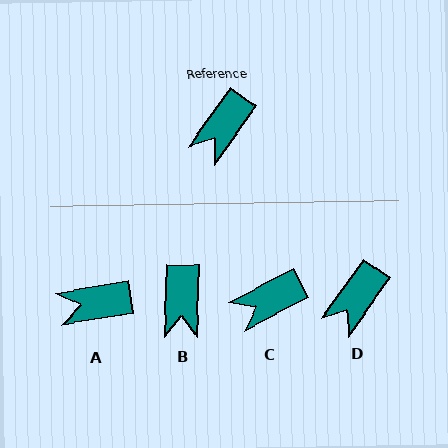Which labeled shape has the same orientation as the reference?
D.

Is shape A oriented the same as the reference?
No, it is off by about 45 degrees.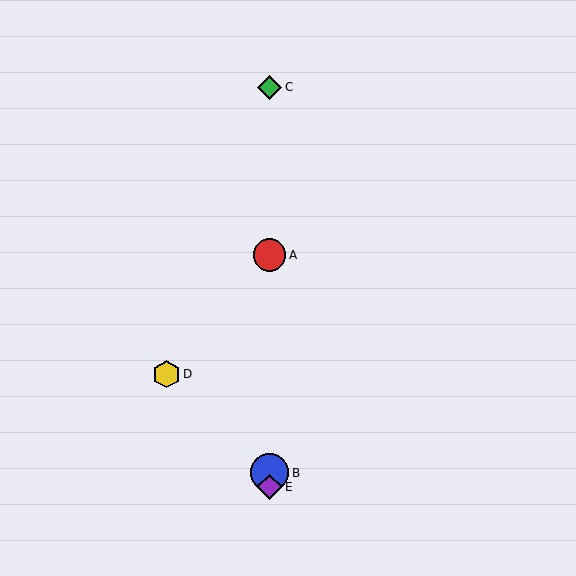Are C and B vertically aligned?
Yes, both are at x≈270.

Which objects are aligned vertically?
Objects A, B, C, E are aligned vertically.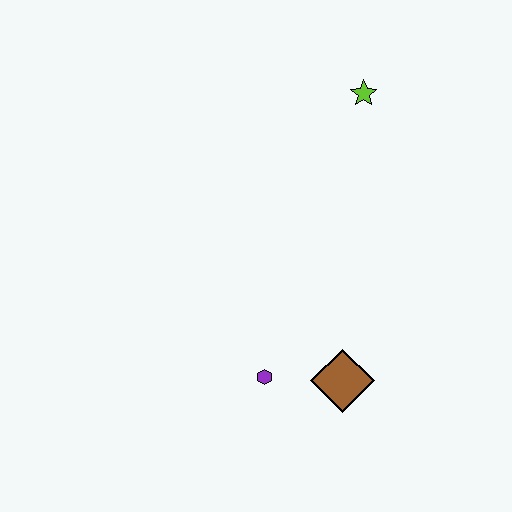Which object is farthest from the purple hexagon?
The lime star is farthest from the purple hexagon.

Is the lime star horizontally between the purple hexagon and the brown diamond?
No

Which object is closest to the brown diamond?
The purple hexagon is closest to the brown diamond.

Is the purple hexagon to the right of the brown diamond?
No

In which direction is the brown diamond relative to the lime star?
The brown diamond is below the lime star.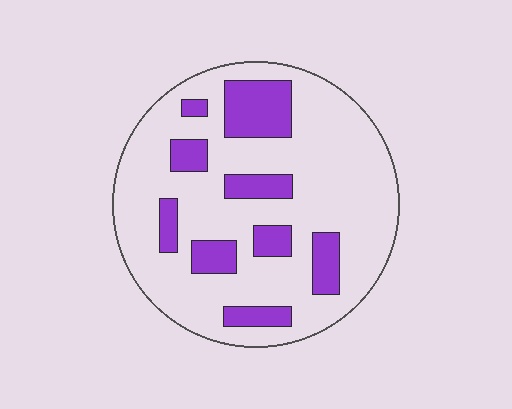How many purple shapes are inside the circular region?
9.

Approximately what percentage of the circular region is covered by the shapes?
Approximately 20%.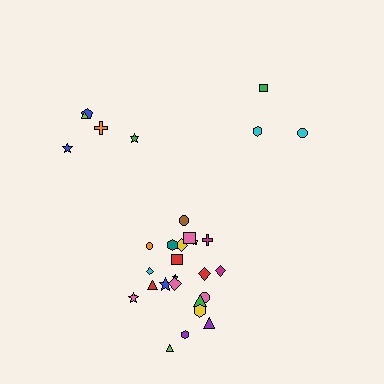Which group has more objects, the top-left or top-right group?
The top-left group.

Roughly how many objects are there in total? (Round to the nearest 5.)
Roughly 30 objects in total.